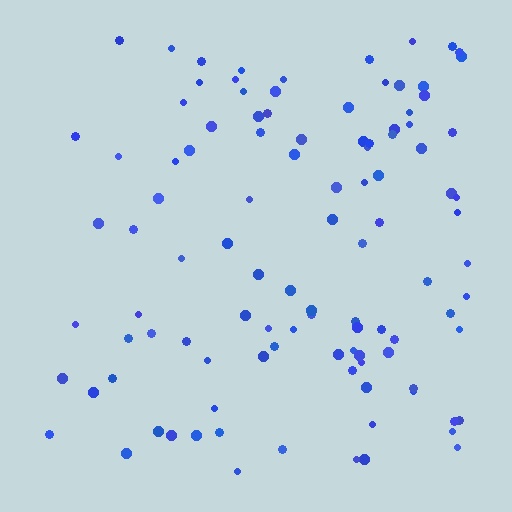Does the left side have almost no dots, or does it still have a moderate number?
Still a moderate number, just noticeably fewer than the right.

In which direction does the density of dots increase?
From left to right, with the right side densest.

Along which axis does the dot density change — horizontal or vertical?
Horizontal.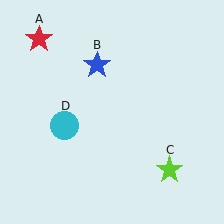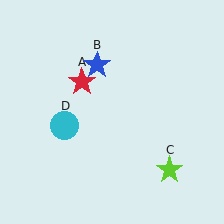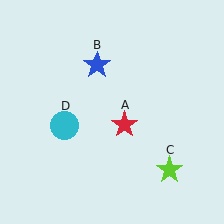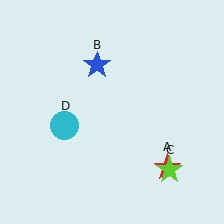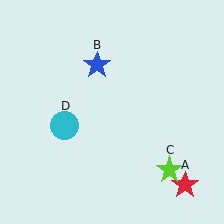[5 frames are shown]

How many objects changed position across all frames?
1 object changed position: red star (object A).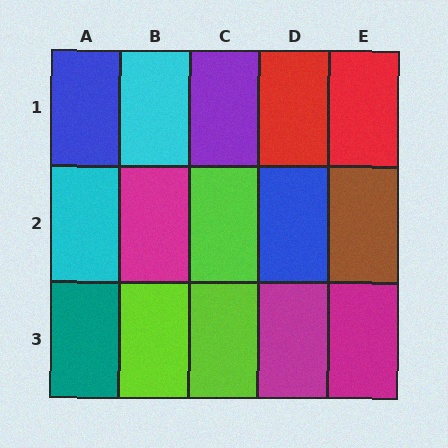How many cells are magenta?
3 cells are magenta.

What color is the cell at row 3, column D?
Magenta.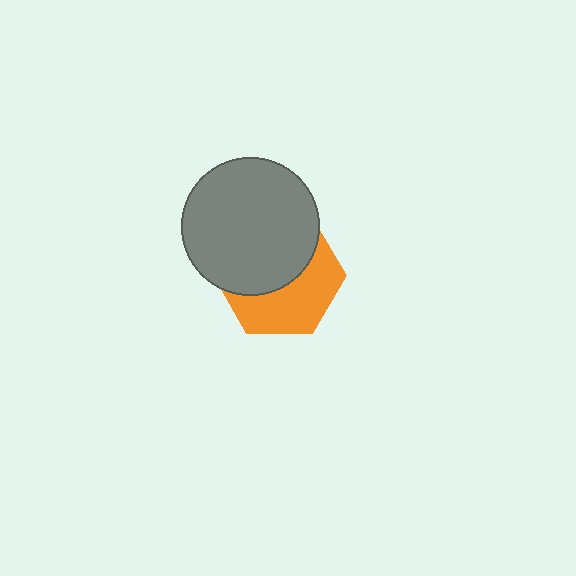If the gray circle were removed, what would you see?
You would see the complete orange hexagon.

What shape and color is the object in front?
The object in front is a gray circle.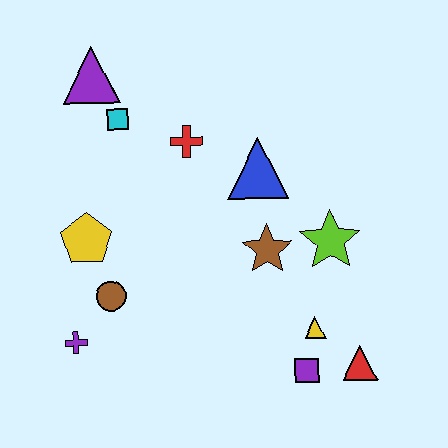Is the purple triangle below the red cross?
No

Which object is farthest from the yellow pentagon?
The red triangle is farthest from the yellow pentagon.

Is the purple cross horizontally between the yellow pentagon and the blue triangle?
No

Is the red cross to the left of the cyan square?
No